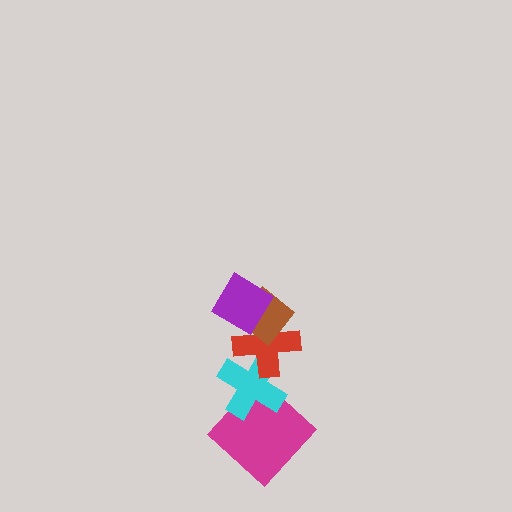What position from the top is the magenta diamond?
The magenta diamond is 5th from the top.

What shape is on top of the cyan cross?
The red cross is on top of the cyan cross.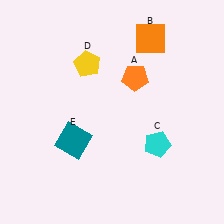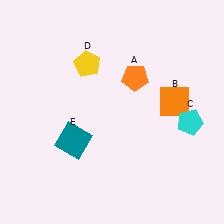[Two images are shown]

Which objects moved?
The objects that moved are: the orange square (B), the cyan pentagon (C).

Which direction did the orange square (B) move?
The orange square (B) moved down.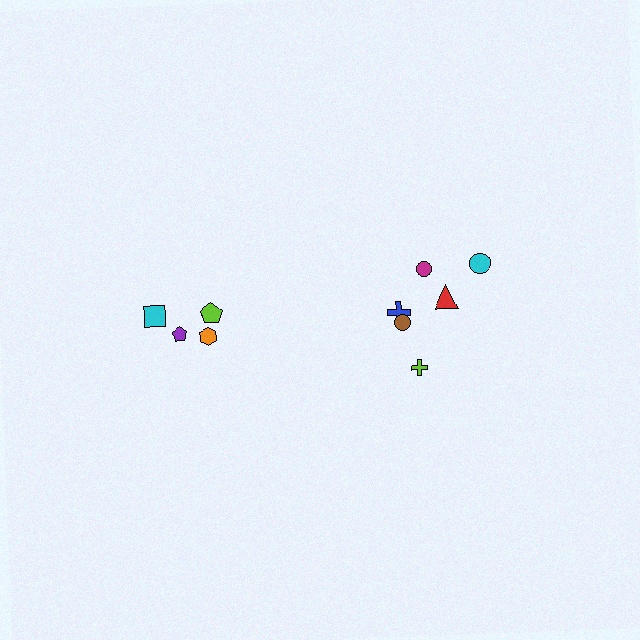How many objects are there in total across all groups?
There are 10 objects.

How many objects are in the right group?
There are 6 objects.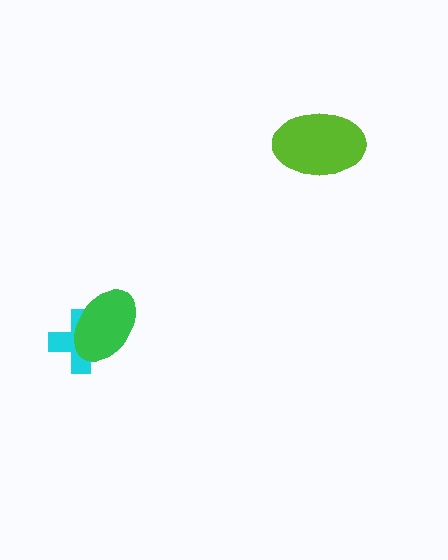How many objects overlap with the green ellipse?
1 object overlaps with the green ellipse.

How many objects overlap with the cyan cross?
1 object overlaps with the cyan cross.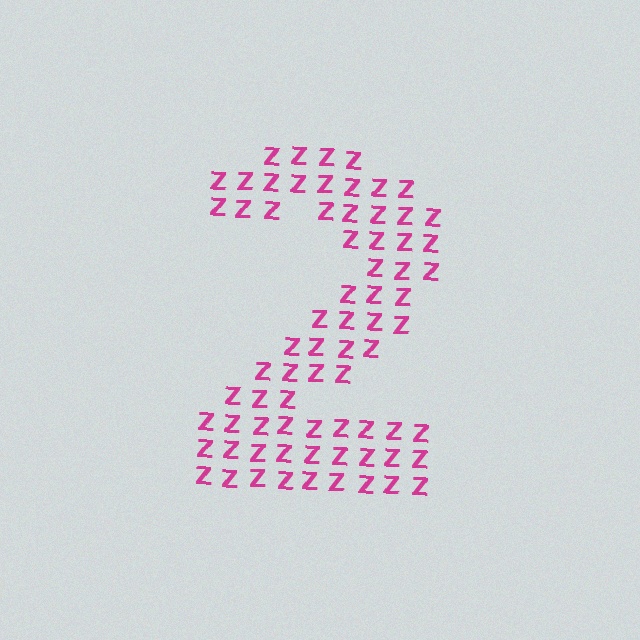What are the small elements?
The small elements are letter Z's.